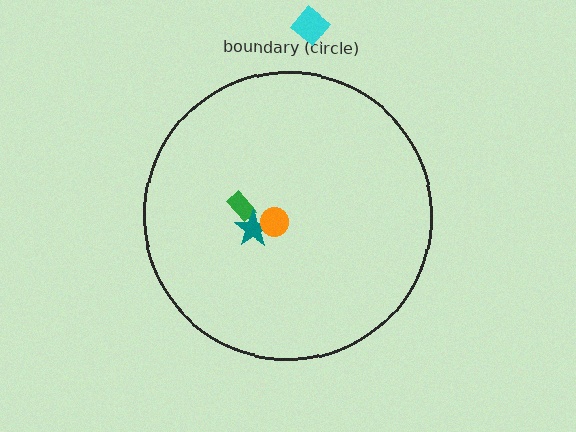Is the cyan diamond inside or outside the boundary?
Outside.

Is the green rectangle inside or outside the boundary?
Inside.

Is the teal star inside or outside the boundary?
Inside.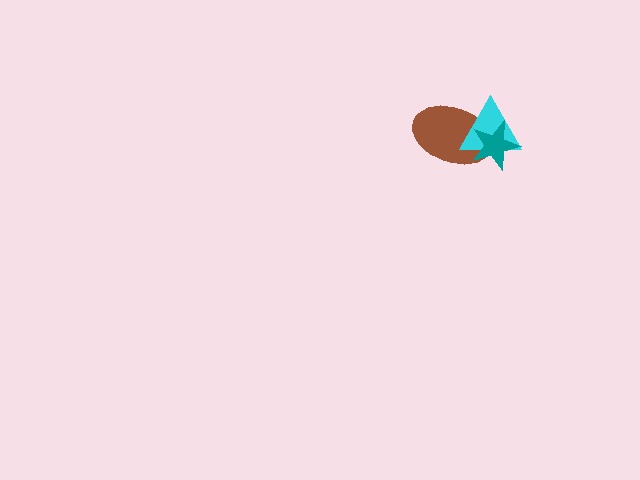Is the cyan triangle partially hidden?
Yes, it is partially covered by another shape.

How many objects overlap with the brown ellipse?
2 objects overlap with the brown ellipse.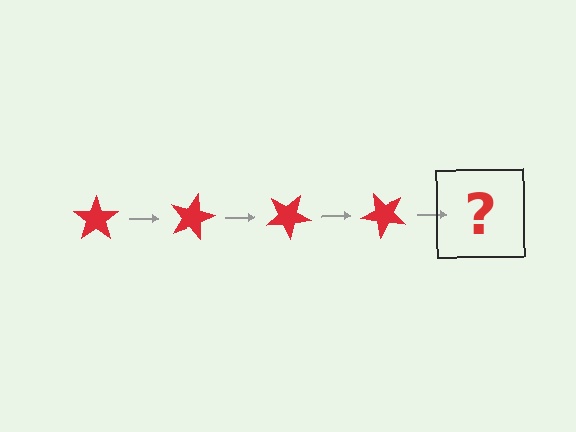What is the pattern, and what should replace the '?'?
The pattern is that the star rotates 15 degrees each step. The '?' should be a red star rotated 60 degrees.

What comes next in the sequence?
The next element should be a red star rotated 60 degrees.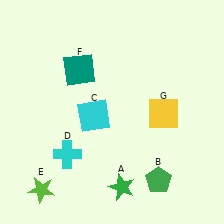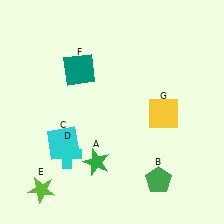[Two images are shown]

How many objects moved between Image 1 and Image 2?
2 objects moved between the two images.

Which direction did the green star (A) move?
The green star (A) moved left.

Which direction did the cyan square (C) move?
The cyan square (C) moved left.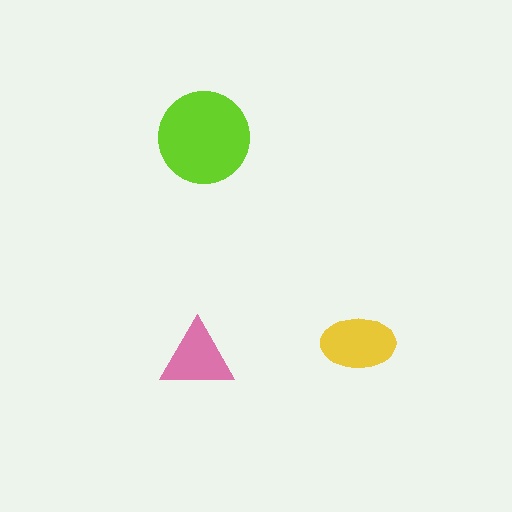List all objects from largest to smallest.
The lime circle, the yellow ellipse, the pink triangle.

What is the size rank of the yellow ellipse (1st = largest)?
2nd.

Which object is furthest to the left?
The pink triangle is leftmost.